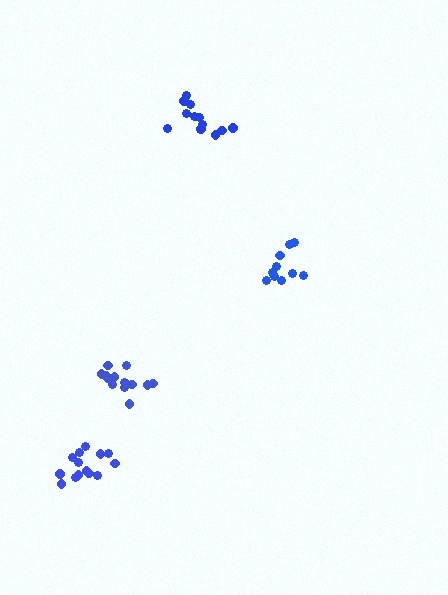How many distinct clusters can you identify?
There are 4 distinct clusters.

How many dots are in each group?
Group 1: 14 dots, Group 2: 14 dots, Group 3: 10 dots, Group 4: 13 dots (51 total).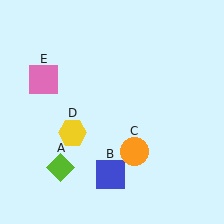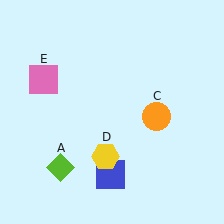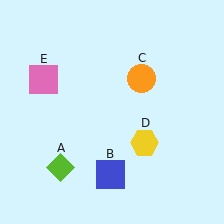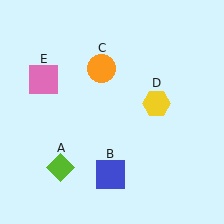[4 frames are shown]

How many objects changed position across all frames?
2 objects changed position: orange circle (object C), yellow hexagon (object D).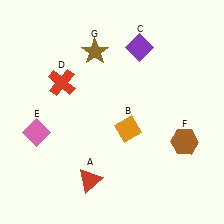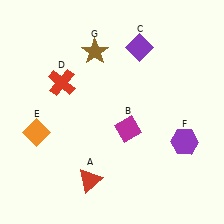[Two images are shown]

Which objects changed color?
B changed from orange to magenta. E changed from pink to orange. F changed from brown to purple.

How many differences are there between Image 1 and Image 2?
There are 3 differences between the two images.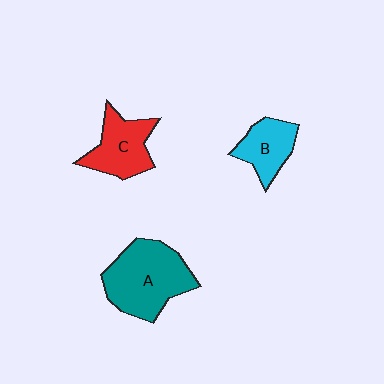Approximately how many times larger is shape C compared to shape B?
Approximately 1.3 times.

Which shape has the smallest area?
Shape B (cyan).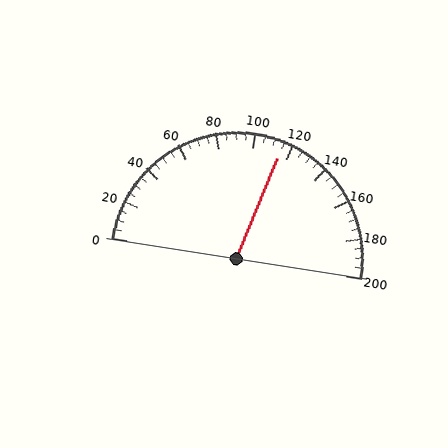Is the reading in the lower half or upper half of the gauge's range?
The reading is in the upper half of the range (0 to 200).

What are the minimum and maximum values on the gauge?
The gauge ranges from 0 to 200.